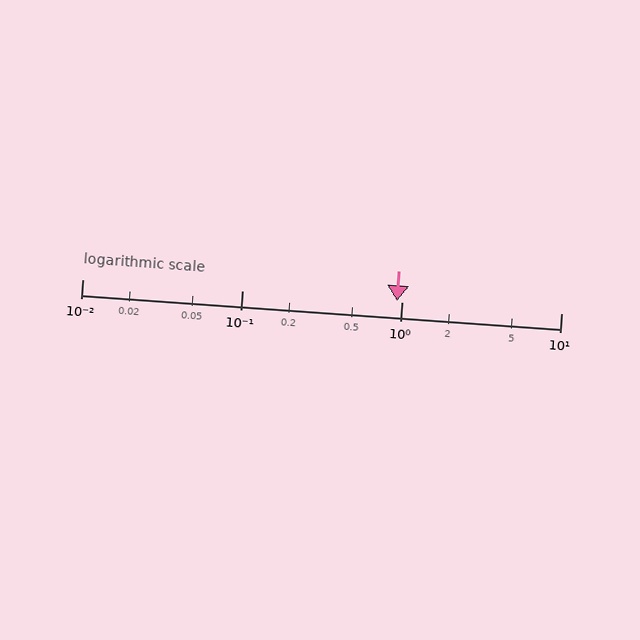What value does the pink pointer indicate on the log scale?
The pointer indicates approximately 0.94.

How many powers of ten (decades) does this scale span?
The scale spans 3 decades, from 0.01 to 10.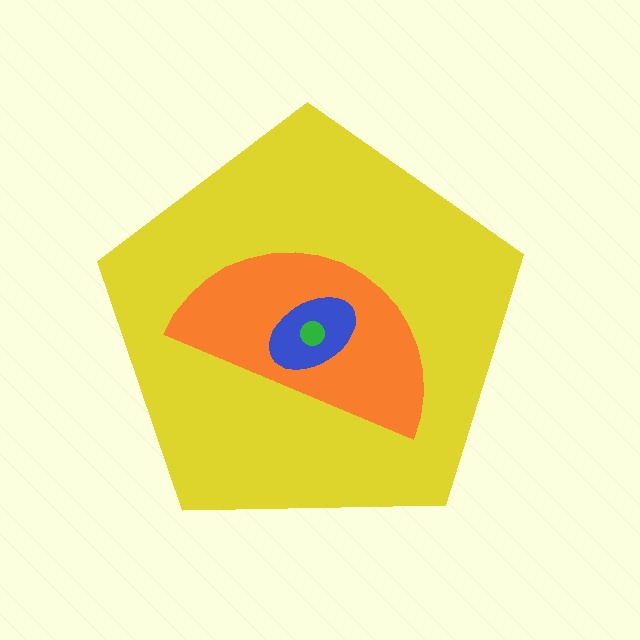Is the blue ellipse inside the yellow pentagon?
Yes.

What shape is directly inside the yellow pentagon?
The orange semicircle.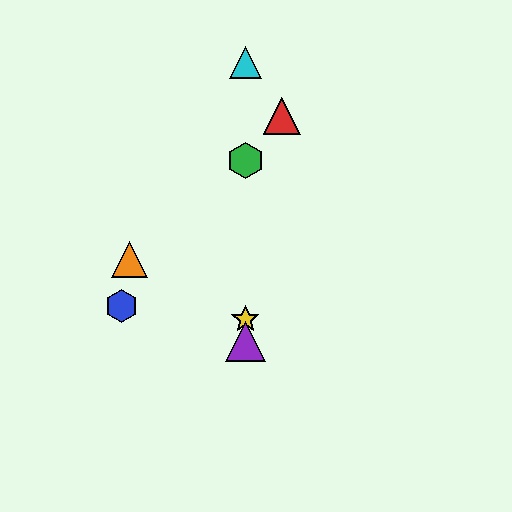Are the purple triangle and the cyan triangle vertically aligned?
Yes, both are at x≈245.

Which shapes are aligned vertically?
The green hexagon, the yellow star, the purple triangle, the cyan triangle are aligned vertically.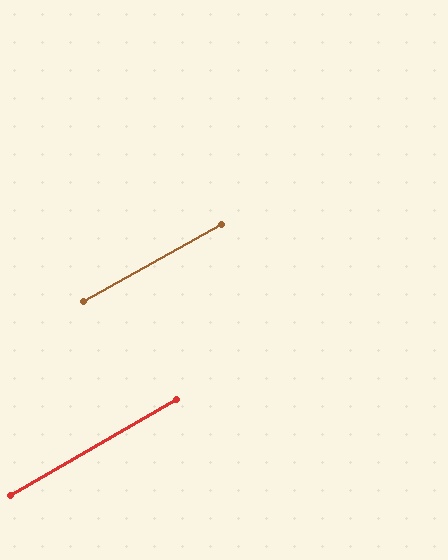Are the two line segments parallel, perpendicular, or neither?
Parallel — their directions differ by only 0.8°.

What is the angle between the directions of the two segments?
Approximately 1 degree.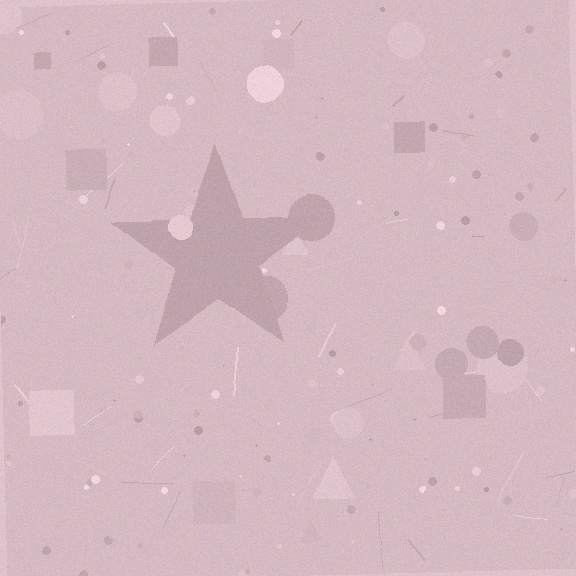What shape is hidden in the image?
A star is hidden in the image.